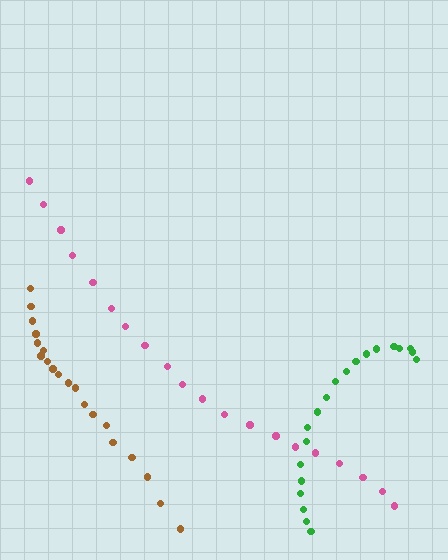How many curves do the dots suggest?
There are 3 distinct paths.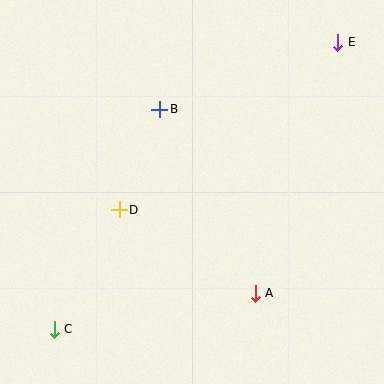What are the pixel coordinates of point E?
Point E is at (338, 42).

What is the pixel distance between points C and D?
The distance between C and D is 136 pixels.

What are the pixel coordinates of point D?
Point D is at (119, 210).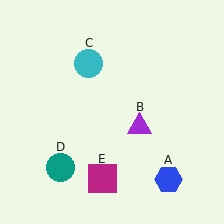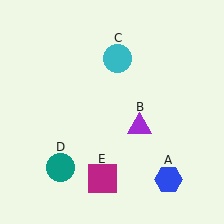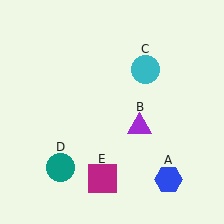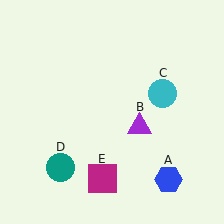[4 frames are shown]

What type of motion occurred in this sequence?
The cyan circle (object C) rotated clockwise around the center of the scene.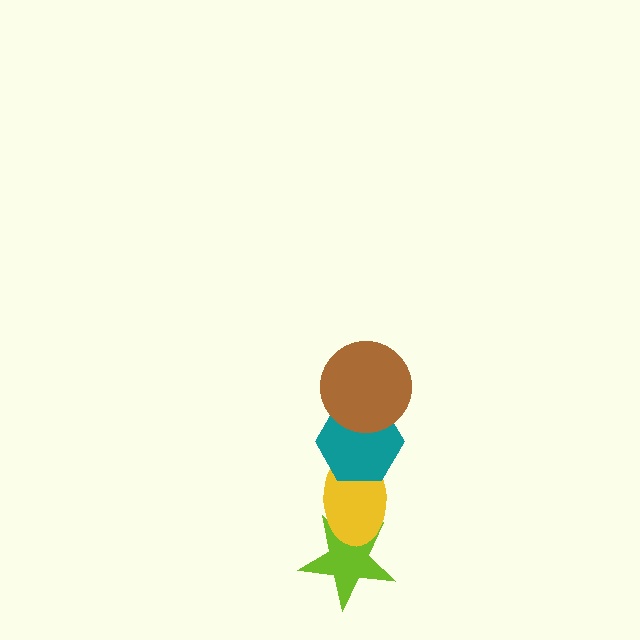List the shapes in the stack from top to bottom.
From top to bottom: the brown circle, the teal hexagon, the yellow ellipse, the lime star.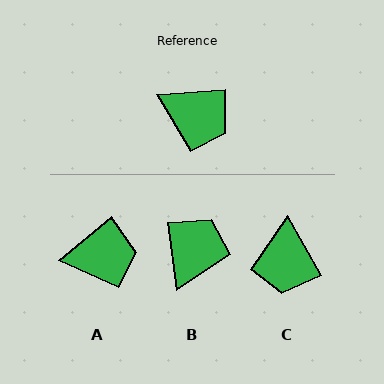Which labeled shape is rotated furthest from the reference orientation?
B, about 92 degrees away.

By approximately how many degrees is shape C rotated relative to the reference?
Approximately 65 degrees clockwise.